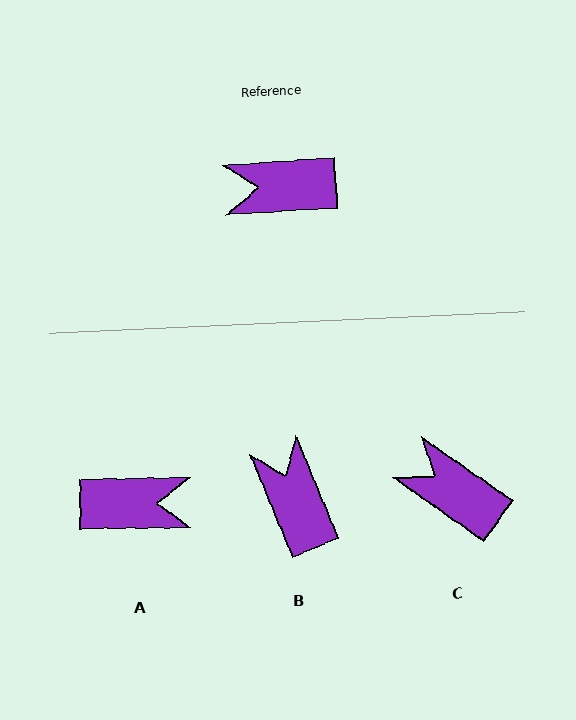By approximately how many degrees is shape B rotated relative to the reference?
Approximately 72 degrees clockwise.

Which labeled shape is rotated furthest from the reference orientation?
A, about 177 degrees away.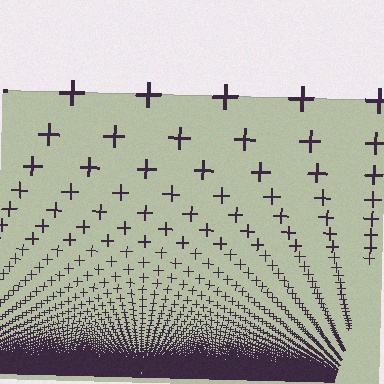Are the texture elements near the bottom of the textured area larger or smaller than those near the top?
Smaller. The gradient is inverted — elements near the bottom are smaller and denser.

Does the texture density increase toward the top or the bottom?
Density increases toward the bottom.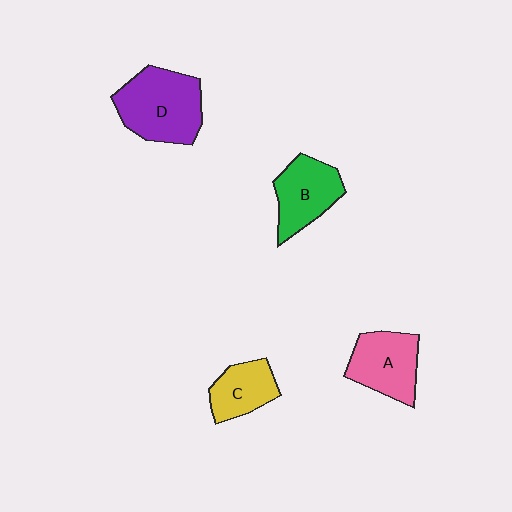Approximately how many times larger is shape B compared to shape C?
Approximately 1.3 times.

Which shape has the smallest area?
Shape C (yellow).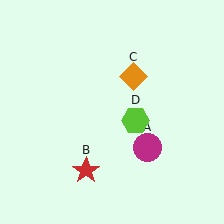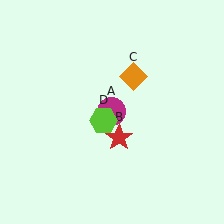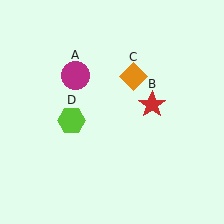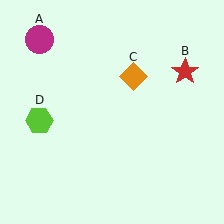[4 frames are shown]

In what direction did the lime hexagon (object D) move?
The lime hexagon (object D) moved left.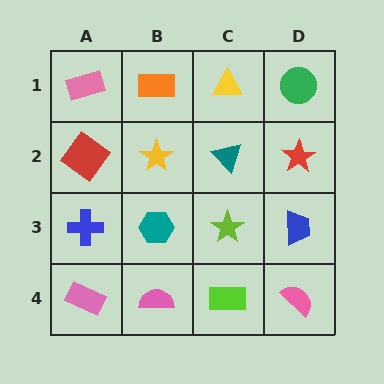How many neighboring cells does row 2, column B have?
4.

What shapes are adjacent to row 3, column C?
A teal triangle (row 2, column C), a lime rectangle (row 4, column C), a teal hexagon (row 3, column B), a blue trapezoid (row 3, column D).